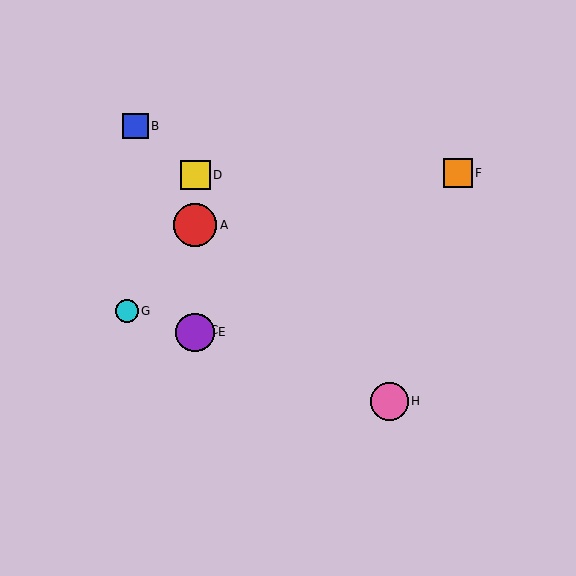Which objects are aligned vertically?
Objects A, C, D, E are aligned vertically.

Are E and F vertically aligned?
No, E is at x≈195 and F is at x≈458.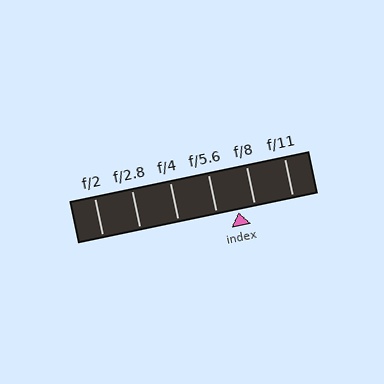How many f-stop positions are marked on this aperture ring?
There are 6 f-stop positions marked.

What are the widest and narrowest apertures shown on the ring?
The widest aperture shown is f/2 and the narrowest is f/11.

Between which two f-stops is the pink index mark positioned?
The index mark is between f/5.6 and f/8.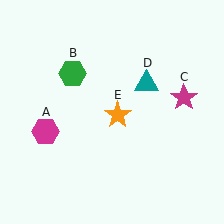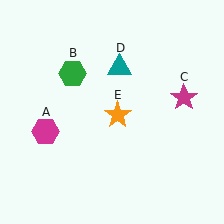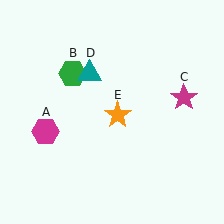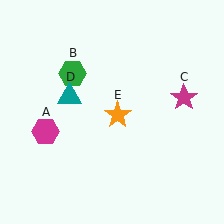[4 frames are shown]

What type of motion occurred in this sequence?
The teal triangle (object D) rotated counterclockwise around the center of the scene.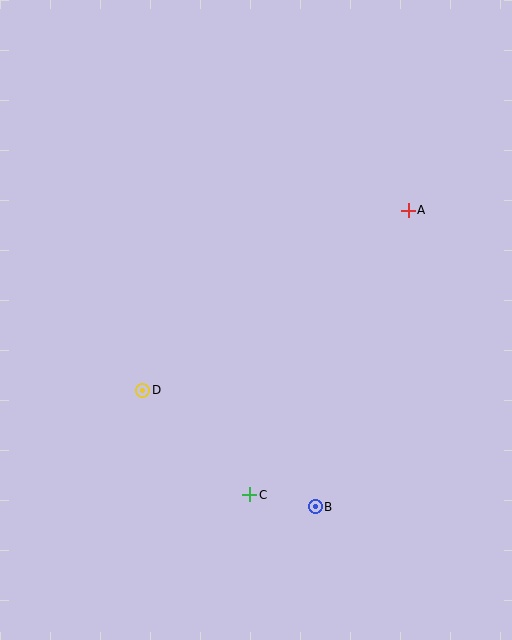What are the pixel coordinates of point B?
Point B is at (315, 507).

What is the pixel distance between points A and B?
The distance between A and B is 310 pixels.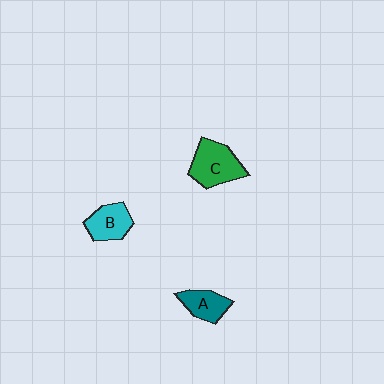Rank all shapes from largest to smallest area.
From largest to smallest: C (green), B (cyan), A (teal).